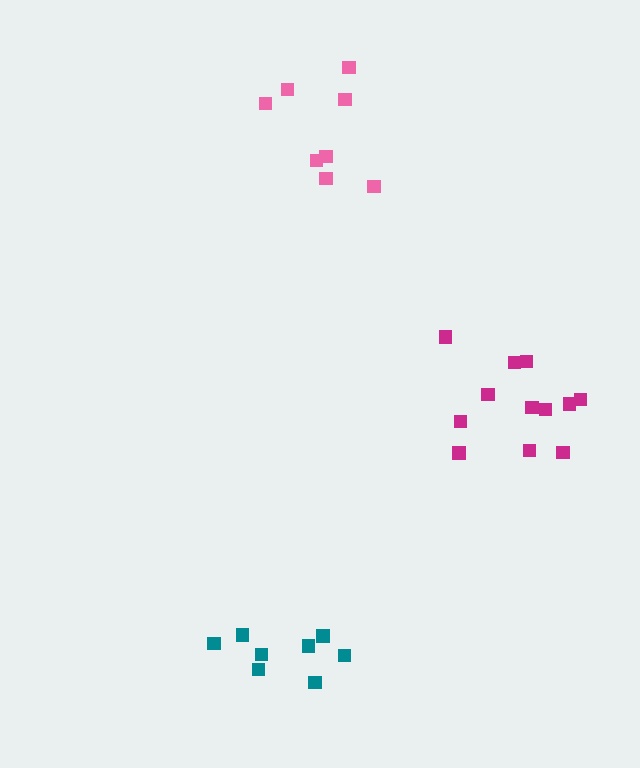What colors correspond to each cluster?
The clusters are colored: pink, teal, magenta.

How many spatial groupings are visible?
There are 3 spatial groupings.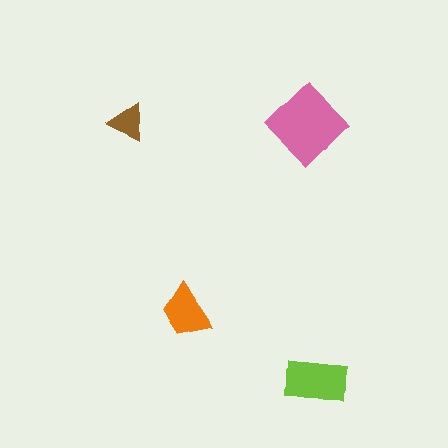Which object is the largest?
The pink diamond.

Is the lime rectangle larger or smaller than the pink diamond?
Smaller.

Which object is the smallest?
The brown triangle.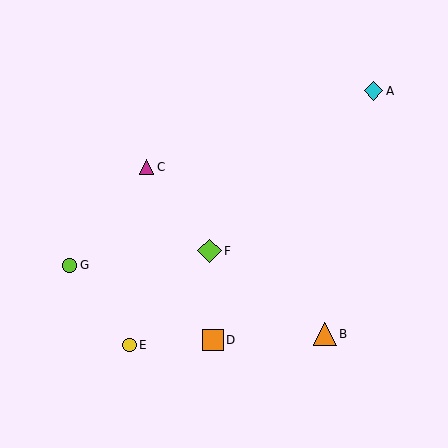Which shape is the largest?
The orange triangle (labeled B) is the largest.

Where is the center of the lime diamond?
The center of the lime diamond is at (209, 251).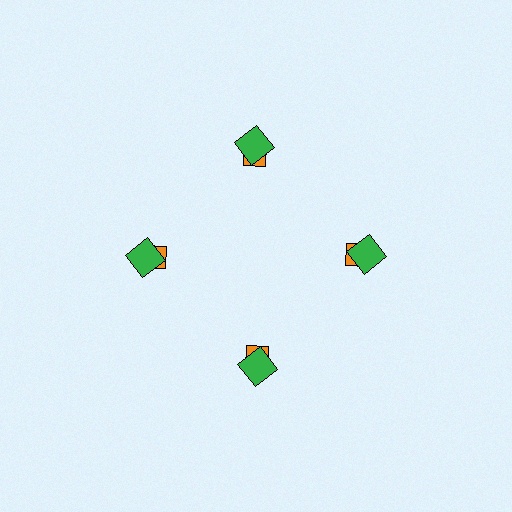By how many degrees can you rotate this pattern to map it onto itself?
The pattern maps onto itself every 90 degrees of rotation.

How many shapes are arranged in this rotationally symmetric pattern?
There are 8 shapes, arranged in 4 groups of 2.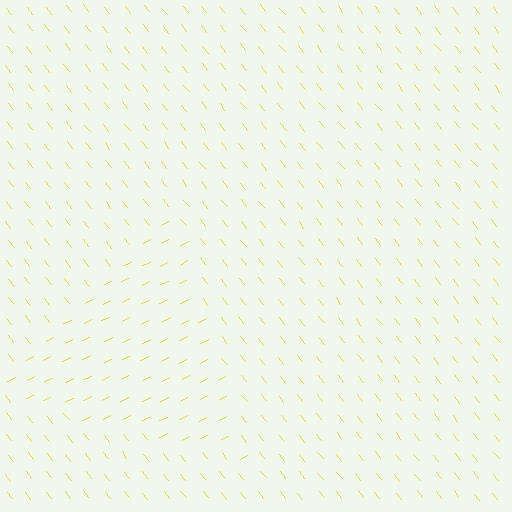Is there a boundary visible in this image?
Yes, there is a texture boundary formed by a change in line orientation.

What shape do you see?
I see a triangle.